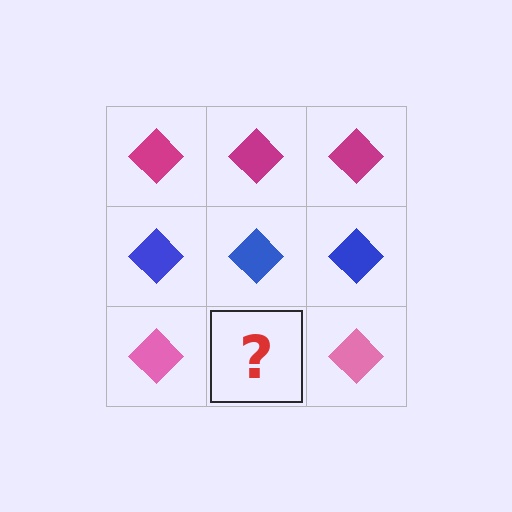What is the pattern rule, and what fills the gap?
The rule is that each row has a consistent color. The gap should be filled with a pink diamond.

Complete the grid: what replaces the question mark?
The question mark should be replaced with a pink diamond.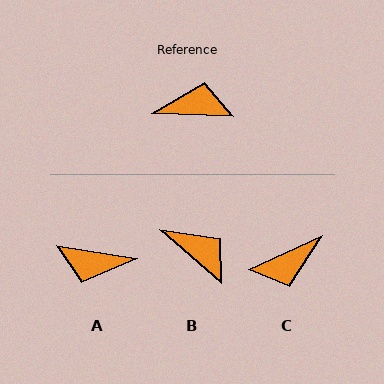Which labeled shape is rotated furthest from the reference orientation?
A, about 173 degrees away.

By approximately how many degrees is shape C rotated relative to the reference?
Approximately 153 degrees clockwise.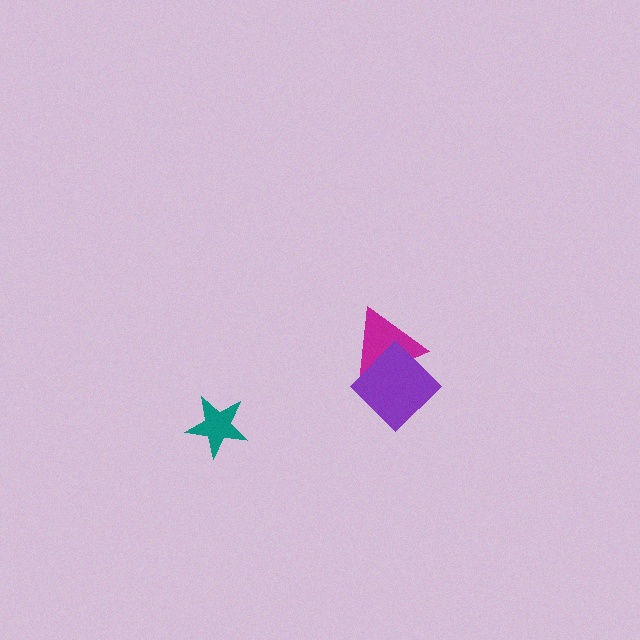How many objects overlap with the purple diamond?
1 object overlaps with the purple diamond.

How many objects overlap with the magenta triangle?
1 object overlaps with the magenta triangle.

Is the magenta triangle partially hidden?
Yes, it is partially covered by another shape.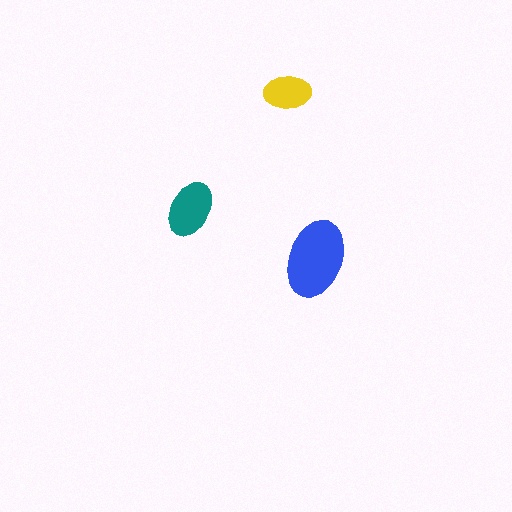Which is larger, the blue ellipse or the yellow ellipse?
The blue one.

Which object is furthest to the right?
The blue ellipse is rightmost.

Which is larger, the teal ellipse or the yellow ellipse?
The teal one.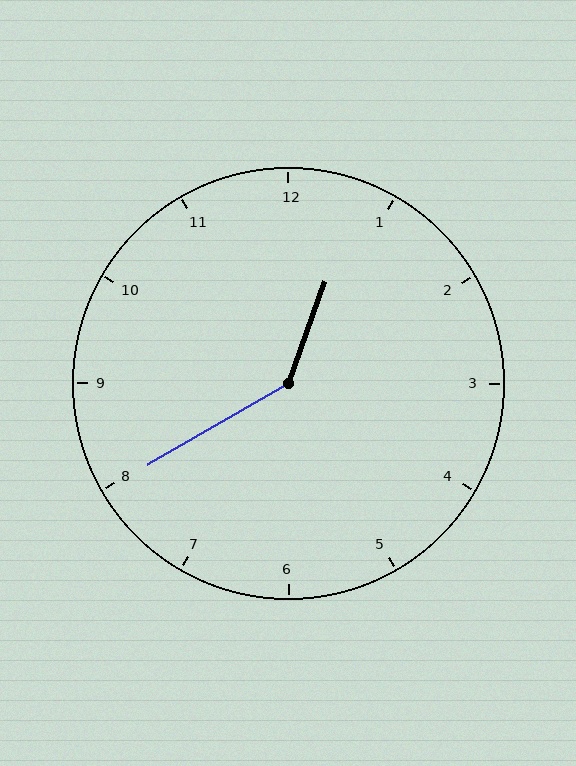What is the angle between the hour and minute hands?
Approximately 140 degrees.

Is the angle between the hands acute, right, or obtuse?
It is obtuse.